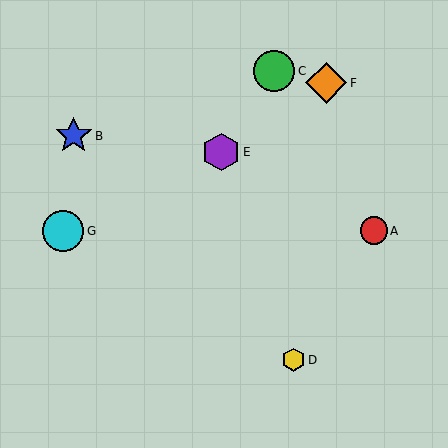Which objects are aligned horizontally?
Objects A, G are aligned horizontally.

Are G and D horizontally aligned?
No, G is at y≈231 and D is at y≈360.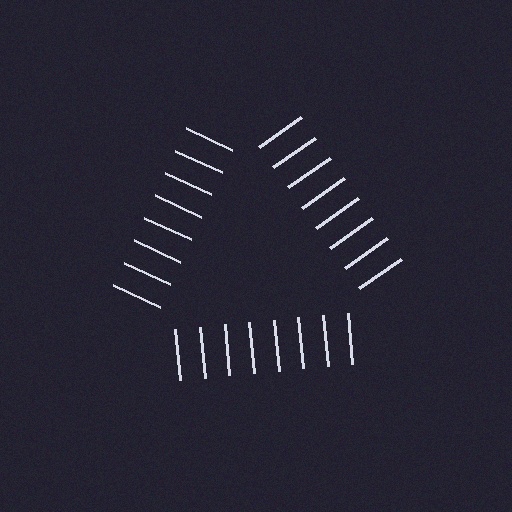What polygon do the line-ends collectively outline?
An illusory triangle — the line segments terminate on its edges but no continuous stroke is drawn.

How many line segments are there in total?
24 — 8 along each of the 3 edges.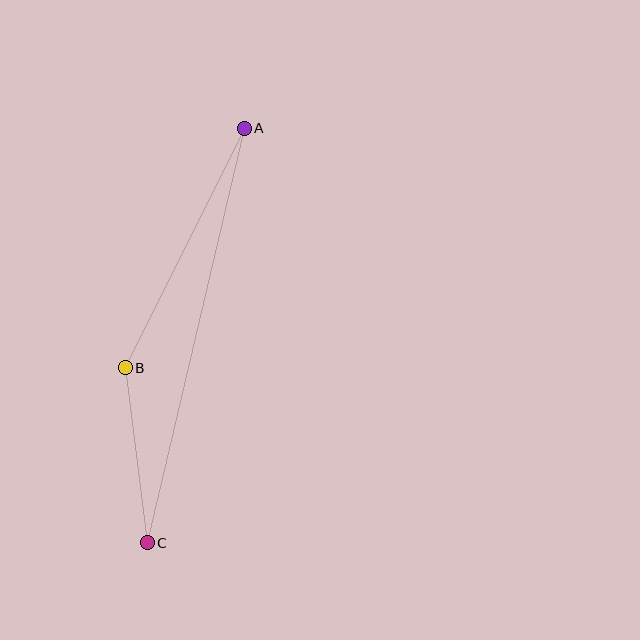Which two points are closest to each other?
Points B and C are closest to each other.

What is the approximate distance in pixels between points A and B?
The distance between A and B is approximately 268 pixels.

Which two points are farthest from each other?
Points A and C are farthest from each other.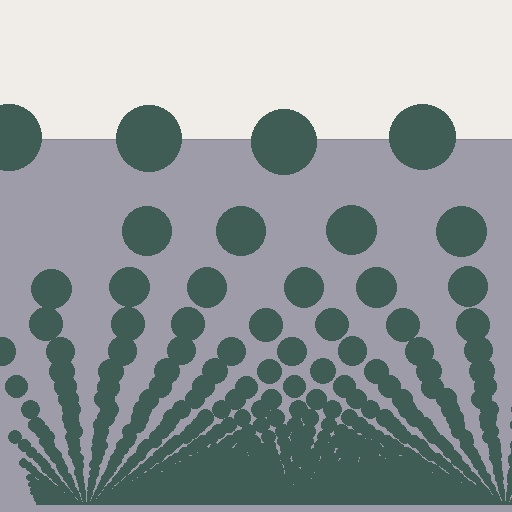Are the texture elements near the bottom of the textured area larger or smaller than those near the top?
Smaller. The gradient is inverted — elements near the bottom are smaller and denser.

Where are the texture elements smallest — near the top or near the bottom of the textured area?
Near the bottom.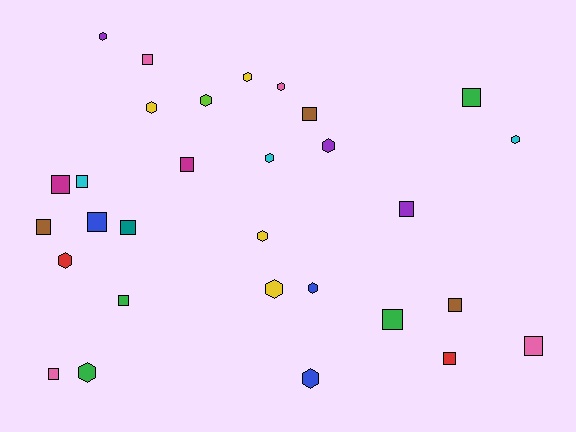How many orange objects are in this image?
There are no orange objects.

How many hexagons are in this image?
There are 14 hexagons.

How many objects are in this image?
There are 30 objects.